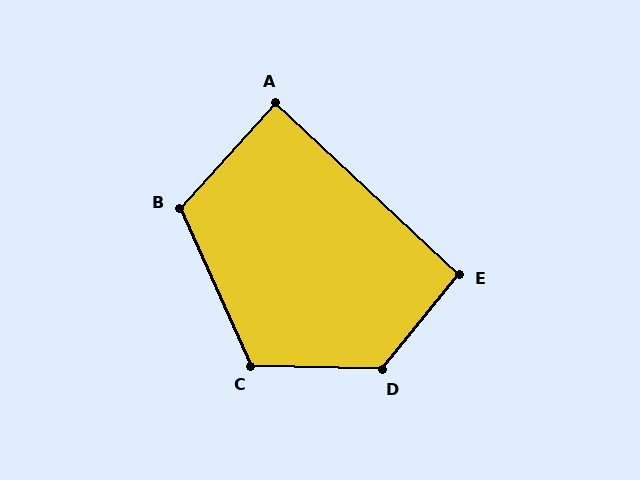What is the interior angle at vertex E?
Approximately 94 degrees (approximately right).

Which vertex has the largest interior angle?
D, at approximately 127 degrees.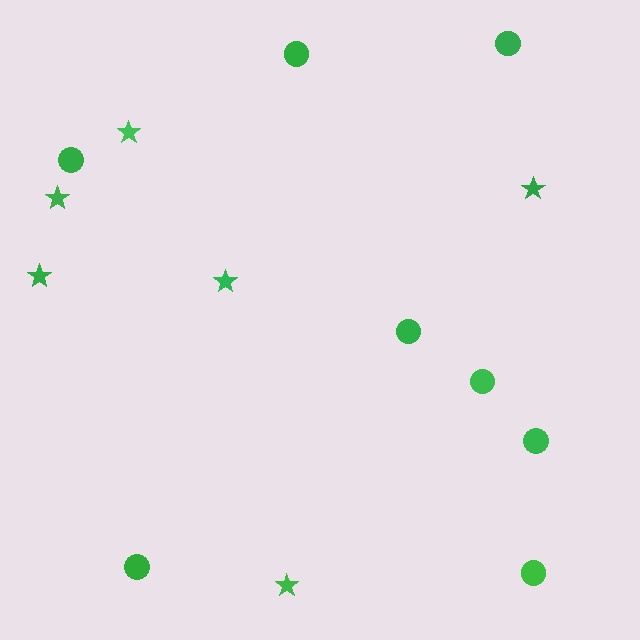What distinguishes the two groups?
There are 2 groups: one group of stars (6) and one group of circles (8).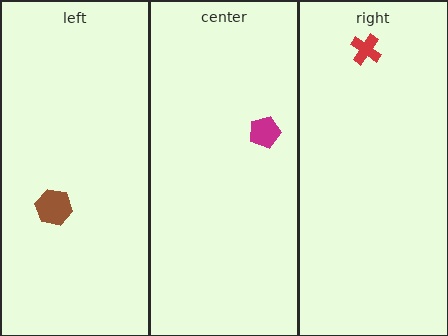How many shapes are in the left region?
1.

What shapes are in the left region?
The brown hexagon.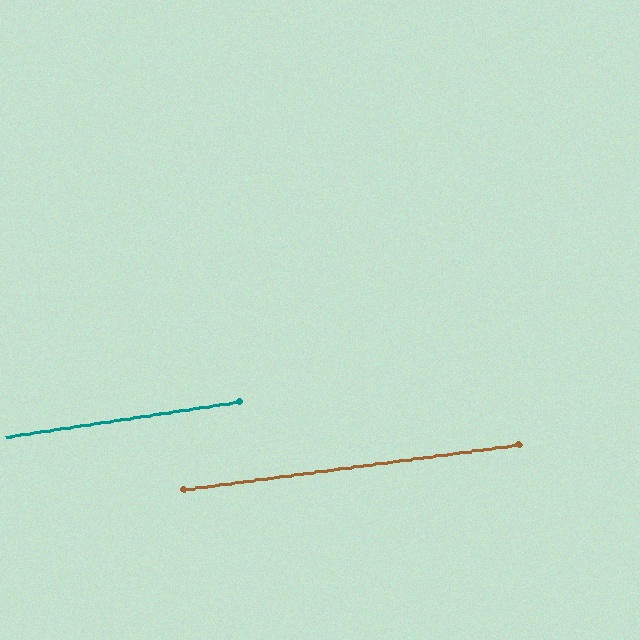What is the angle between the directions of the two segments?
Approximately 1 degree.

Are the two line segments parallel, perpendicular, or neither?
Parallel — their directions differ by only 0.9°.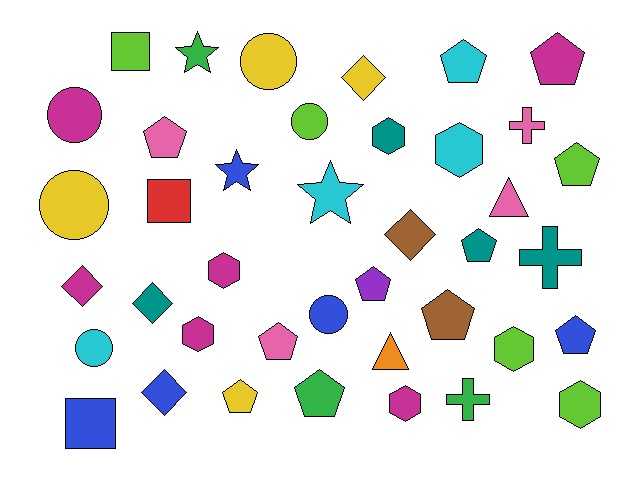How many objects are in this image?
There are 40 objects.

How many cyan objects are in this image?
There are 4 cyan objects.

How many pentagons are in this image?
There are 11 pentagons.